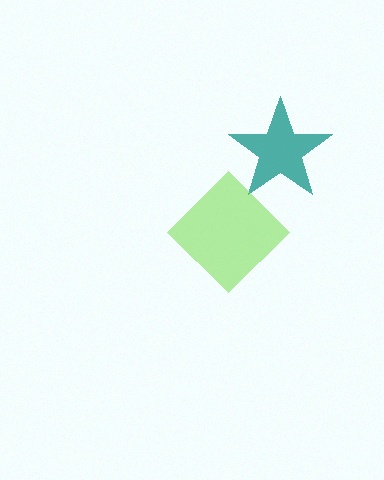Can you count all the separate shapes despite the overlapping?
Yes, there are 2 separate shapes.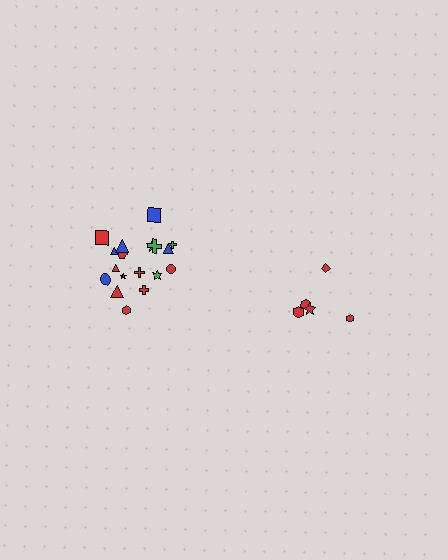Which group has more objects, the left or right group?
The left group.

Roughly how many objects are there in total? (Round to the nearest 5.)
Roughly 25 objects in total.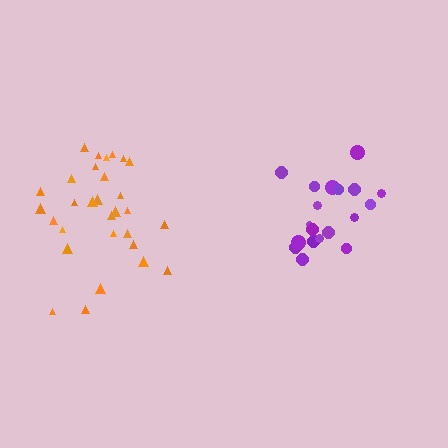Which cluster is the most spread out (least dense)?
Orange.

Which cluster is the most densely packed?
Purple.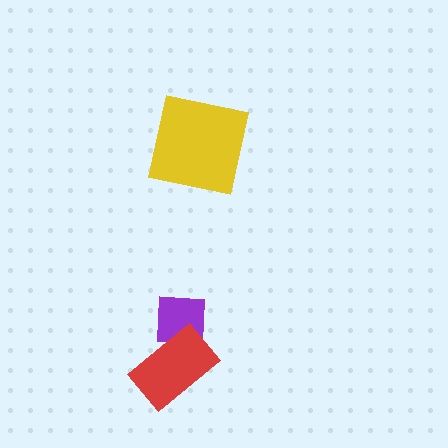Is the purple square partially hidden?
Yes, it is partially covered by another shape.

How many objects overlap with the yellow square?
0 objects overlap with the yellow square.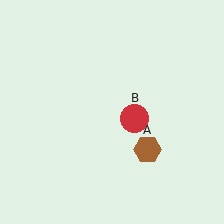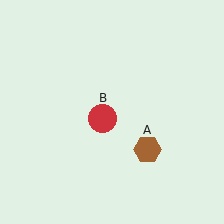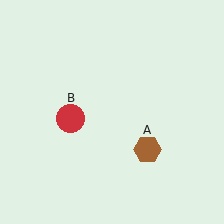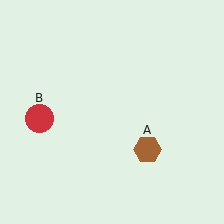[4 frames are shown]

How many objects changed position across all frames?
1 object changed position: red circle (object B).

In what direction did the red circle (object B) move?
The red circle (object B) moved left.